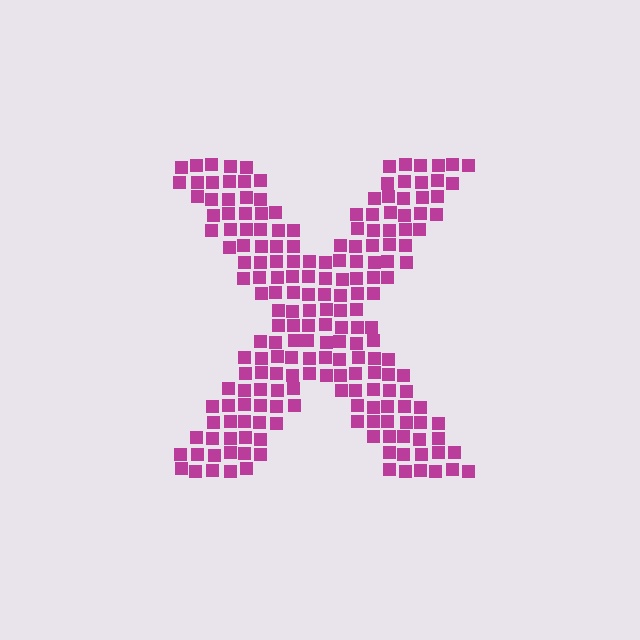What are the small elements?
The small elements are squares.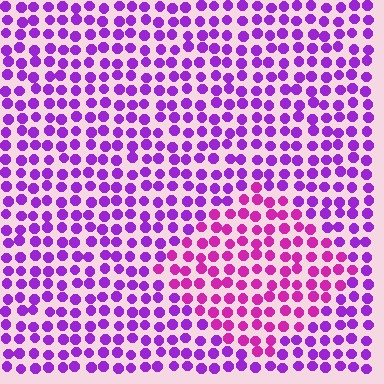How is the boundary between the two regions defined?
The boundary is defined purely by a slight shift in hue (about 31 degrees). Spacing, size, and orientation are identical on both sides.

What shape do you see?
I see a diamond.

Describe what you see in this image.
The image is filled with small purple elements in a uniform arrangement. A diamond-shaped region is visible where the elements are tinted to a slightly different hue, forming a subtle color boundary.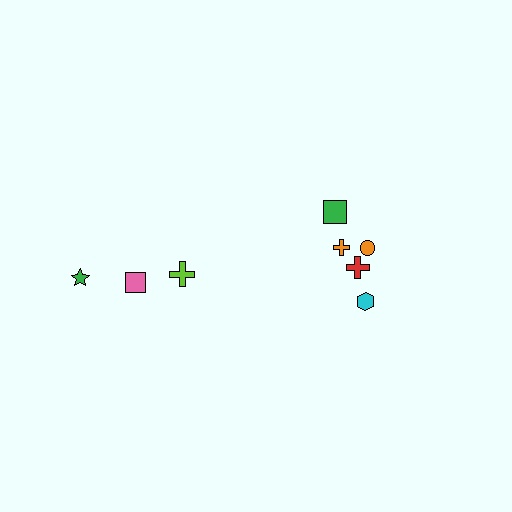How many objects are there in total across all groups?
There are 8 objects.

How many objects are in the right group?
There are 5 objects.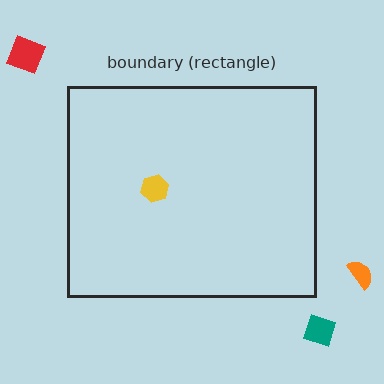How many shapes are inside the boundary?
1 inside, 3 outside.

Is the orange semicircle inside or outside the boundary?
Outside.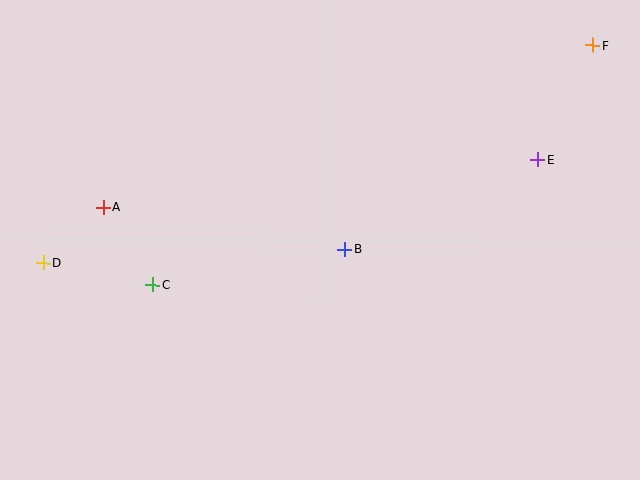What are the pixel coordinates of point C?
Point C is at (152, 285).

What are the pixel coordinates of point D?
Point D is at (43, 263).